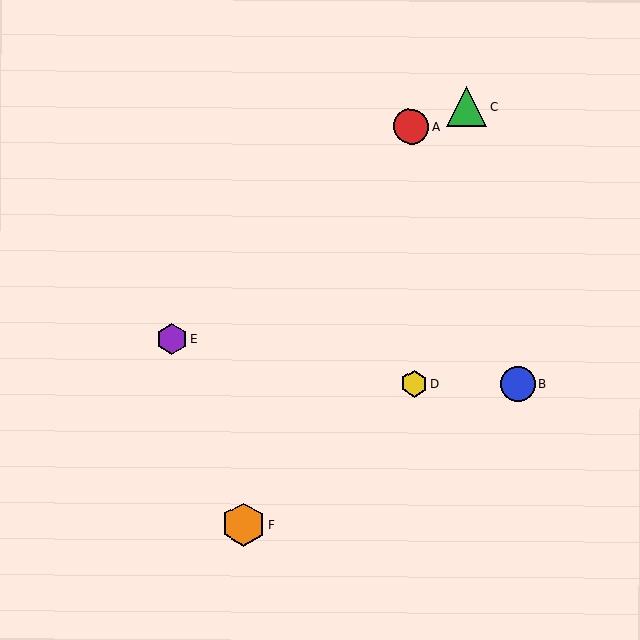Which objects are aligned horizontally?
Objects B, D are aligned horizontally.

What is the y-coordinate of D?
Object D is at y≈384.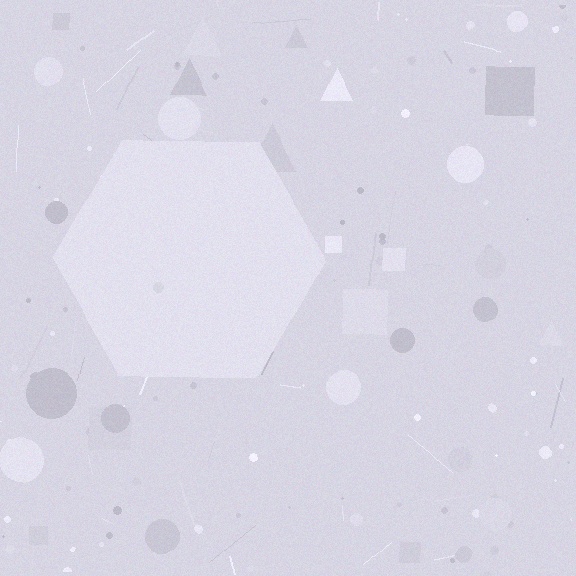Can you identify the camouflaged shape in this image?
The camouflaged shape is a hexagon.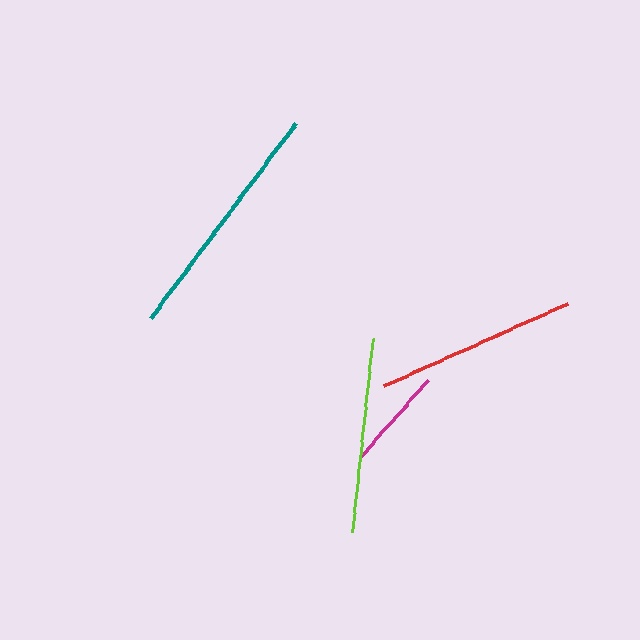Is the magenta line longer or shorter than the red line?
The red line is longer than the magenta line.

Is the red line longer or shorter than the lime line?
The red line is longer than the lime line.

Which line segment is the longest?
The teal line is the longest at approximately 243 pixels.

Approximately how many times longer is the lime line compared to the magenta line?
The lime line is approximately 1.9 times the length of the magenta line.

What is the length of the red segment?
The red segment is approximately 202 pixels long.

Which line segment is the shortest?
The magenta line is the shortest at approximately 102 pixels.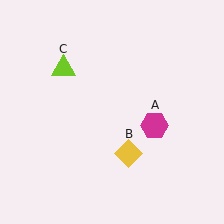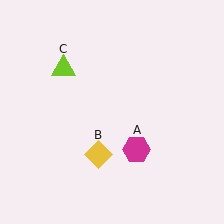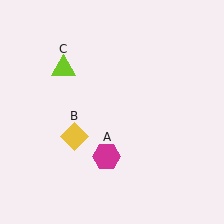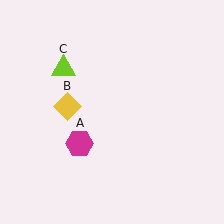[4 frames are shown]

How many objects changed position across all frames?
2 objects changed position: magenta hexagon (object A), yellow diamond (object B).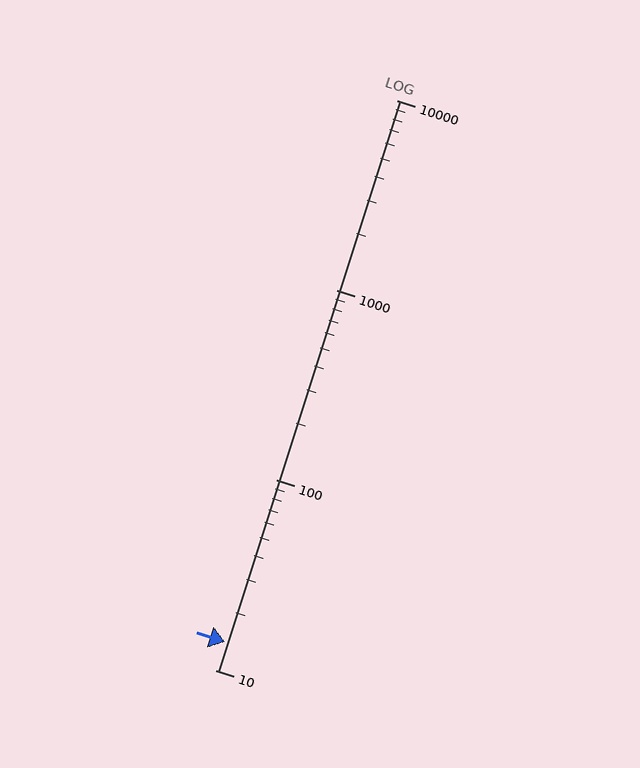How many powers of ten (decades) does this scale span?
The scale spans 3 decades, from 10 to 10000.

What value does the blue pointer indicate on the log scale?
The pointer indicates approximately 14.